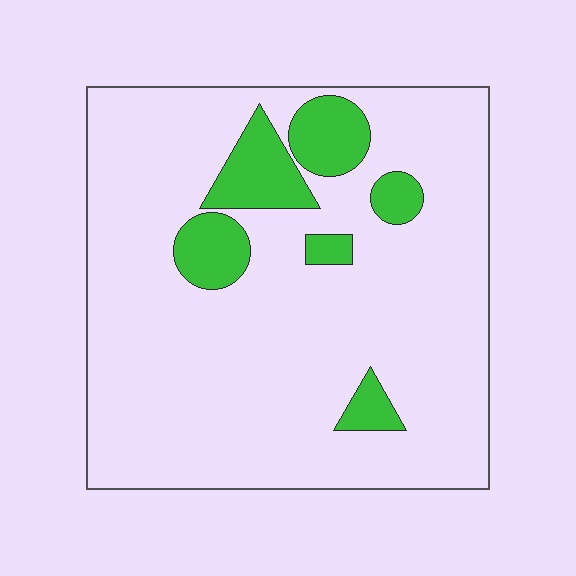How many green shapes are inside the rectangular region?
6.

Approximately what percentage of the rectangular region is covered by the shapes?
Approximately 15%.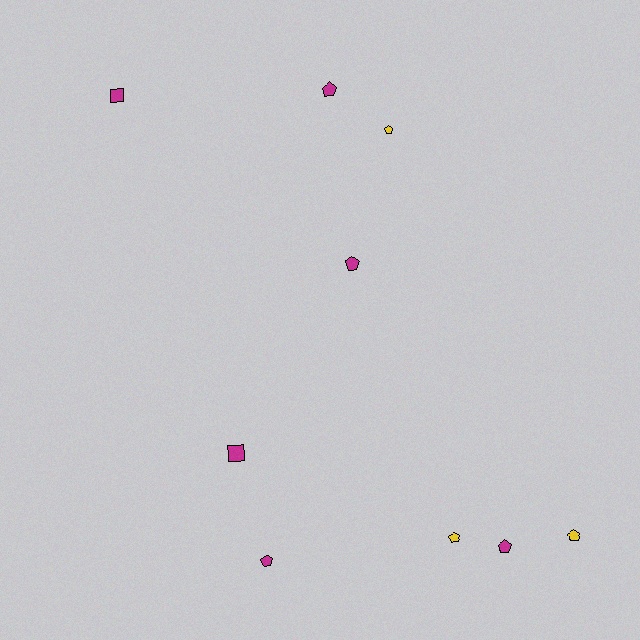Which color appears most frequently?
Magenta, with 6 objects.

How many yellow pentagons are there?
There are 3 yellow pentagons.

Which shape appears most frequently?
Pentagon, with 7 objects.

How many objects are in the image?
There are 9 objects.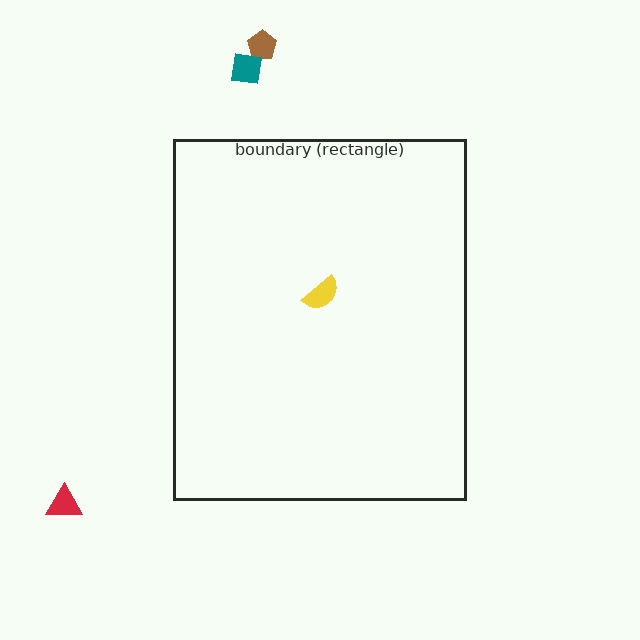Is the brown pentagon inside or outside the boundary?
Outside.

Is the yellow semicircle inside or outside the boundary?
Inside.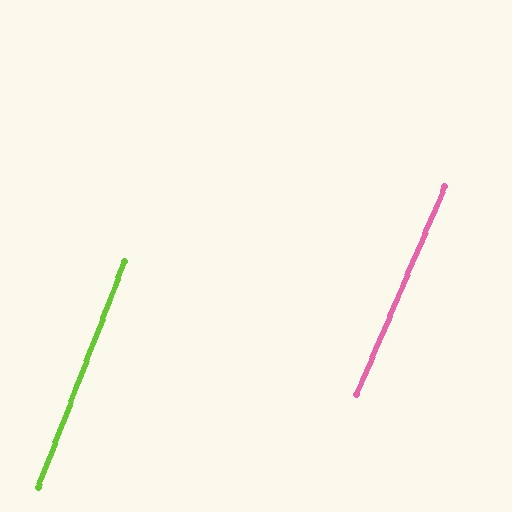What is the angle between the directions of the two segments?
Approximately 2 degrees.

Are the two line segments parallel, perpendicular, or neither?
Parallel — their directions differ by only 2.0°.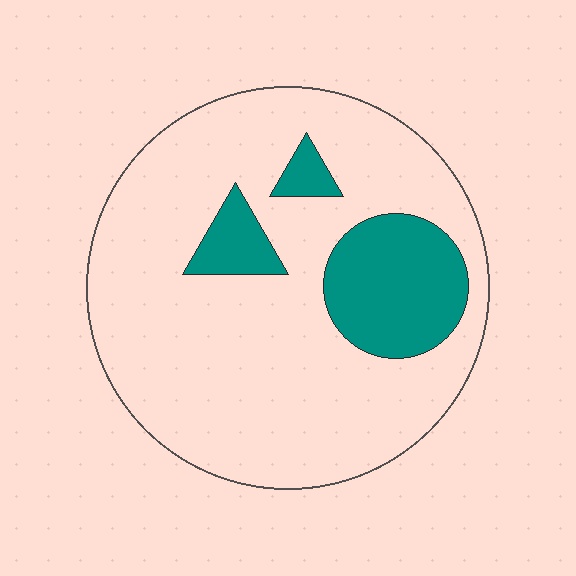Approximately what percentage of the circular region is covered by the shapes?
Approximately 20%.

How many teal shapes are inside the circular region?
3.